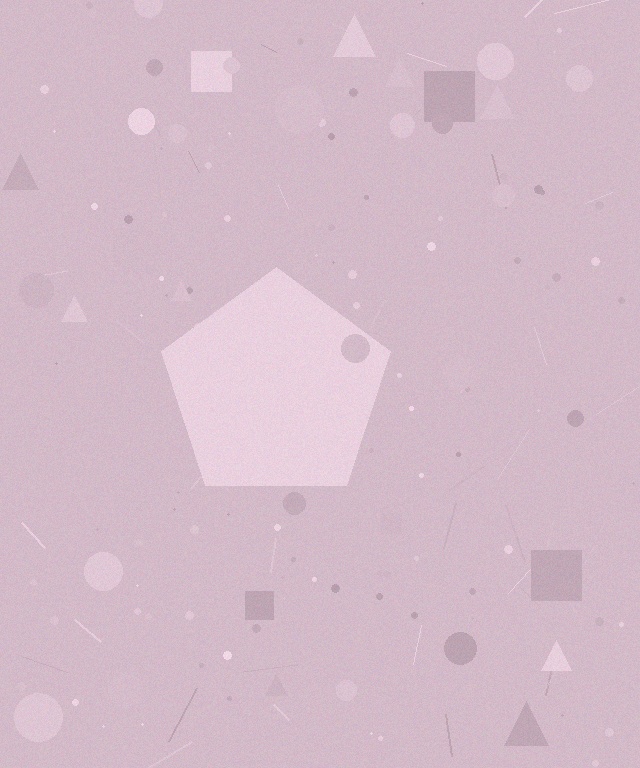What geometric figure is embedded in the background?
A pentagon is embedded in the background.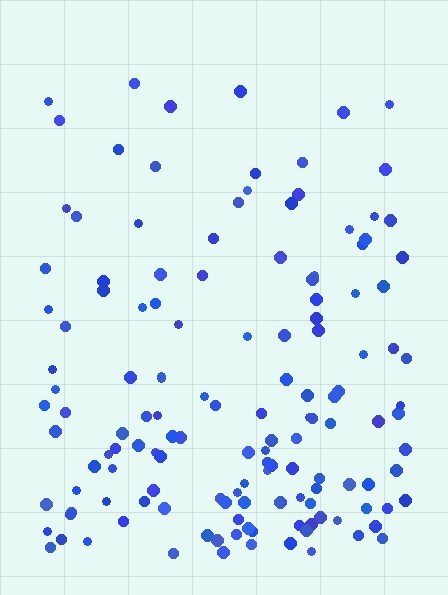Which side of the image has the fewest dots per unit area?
The top.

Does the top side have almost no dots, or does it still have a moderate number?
Still a moderate number, just noticeably fewer than the bottom.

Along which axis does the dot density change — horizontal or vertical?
Vertical.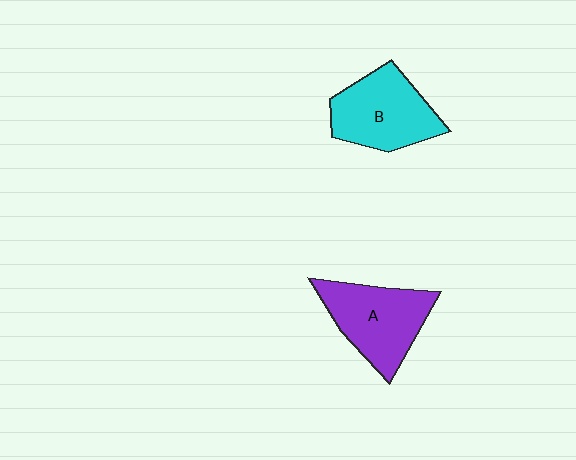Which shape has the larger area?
Shape A (purple).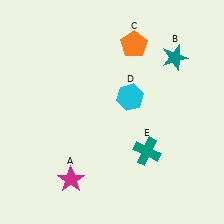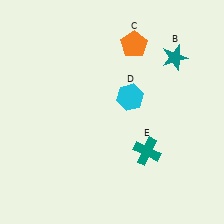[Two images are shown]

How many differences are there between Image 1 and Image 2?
There is 1 difference between the two images.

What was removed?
The magenta star (A) was removed in Image 2.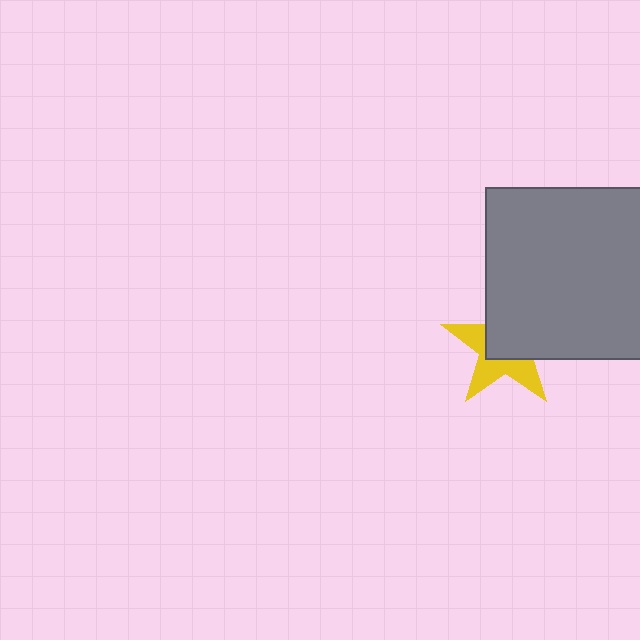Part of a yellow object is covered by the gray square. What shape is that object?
It is a star.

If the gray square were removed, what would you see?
You would see the complete yellow star.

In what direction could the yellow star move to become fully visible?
The yellow star could move toward the lower-left. That would shift it out from behind the gray square entirely.